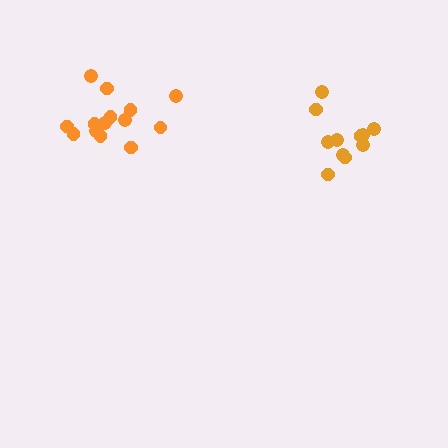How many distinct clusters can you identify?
There are 2 distinct clusters.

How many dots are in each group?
Group 1: 11 dots, Group 2: 14 dots (25 total).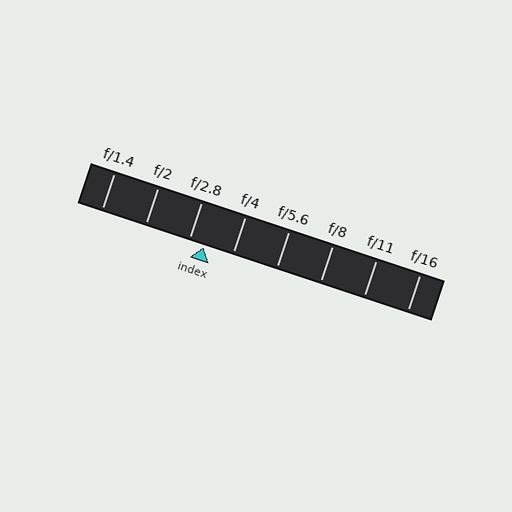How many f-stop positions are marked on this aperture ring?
There are 8 f-stop positions marked.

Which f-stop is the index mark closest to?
The index mark is closest to f/2.8.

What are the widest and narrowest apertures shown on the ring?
The widest aperture shown is f/1.4 and the narrowest is f/16.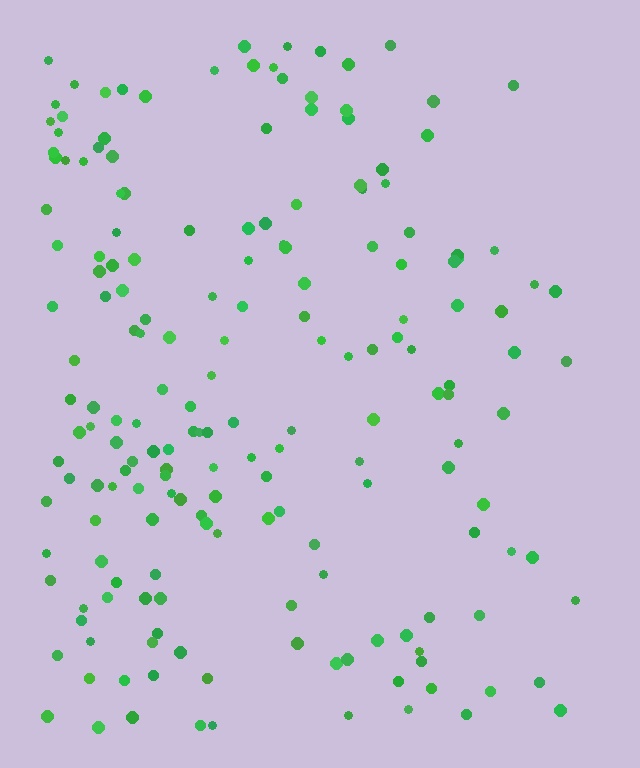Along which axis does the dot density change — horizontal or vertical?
Horizontal.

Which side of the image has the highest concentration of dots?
The left.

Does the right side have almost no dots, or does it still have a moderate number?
Still a moderate number, just noticeably fewer than the left.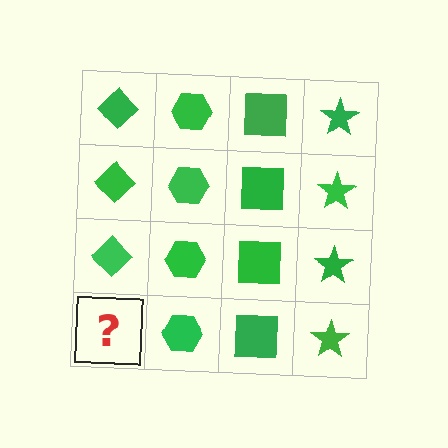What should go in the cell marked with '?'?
The missing cell should contain a green diamond.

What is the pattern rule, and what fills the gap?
The rule is that each column has a consistent shape. The gap should be filled with a green diamond.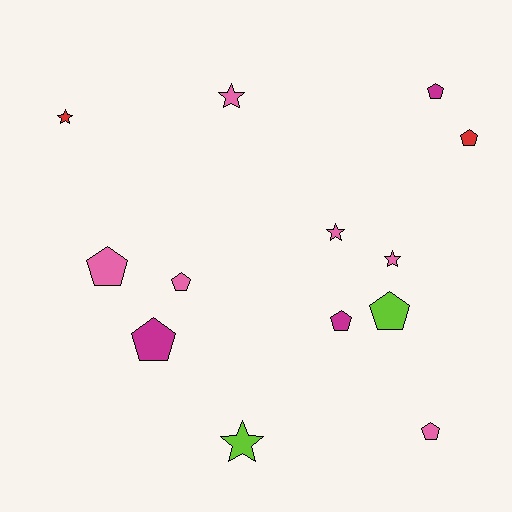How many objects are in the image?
There are 13 objects.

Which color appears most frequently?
Pink, with 6 objects.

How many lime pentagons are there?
There is 1 lime pentagon.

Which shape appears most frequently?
Pentagon, with 8 objects.